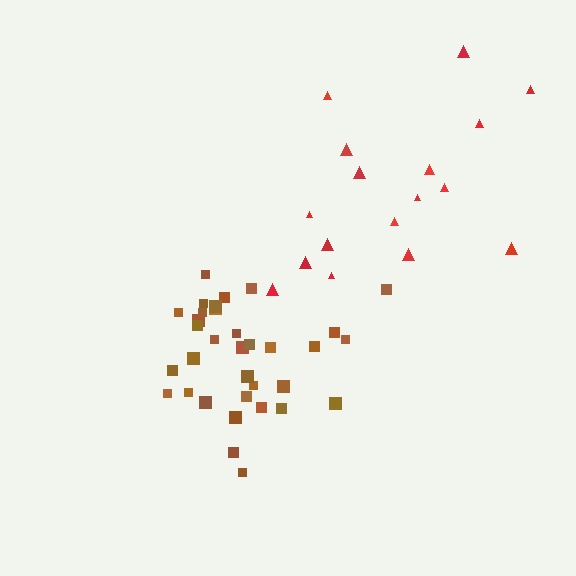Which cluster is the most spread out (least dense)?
Red.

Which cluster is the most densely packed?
Brown.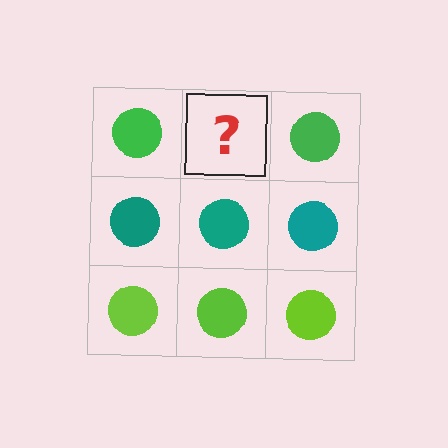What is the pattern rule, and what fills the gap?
The rule is that each row has a consistent color. The gap should be filled with a green circle.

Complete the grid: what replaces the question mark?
The question mark should be replaced with a green circle.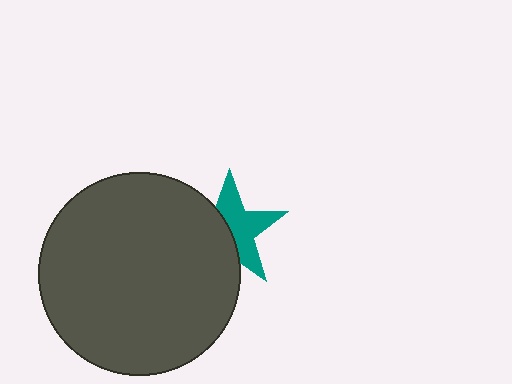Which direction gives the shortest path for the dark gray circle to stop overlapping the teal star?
Moving left gives the shortest separation.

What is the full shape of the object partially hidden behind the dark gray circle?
The partially hidden object is a teal star.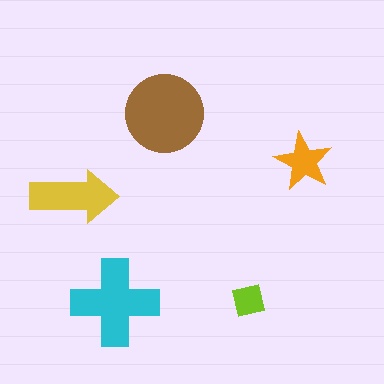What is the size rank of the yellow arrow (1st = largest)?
3rd.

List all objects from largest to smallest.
The brown circle, the cyan cross, the yellow arrow, the orange star, the lime square.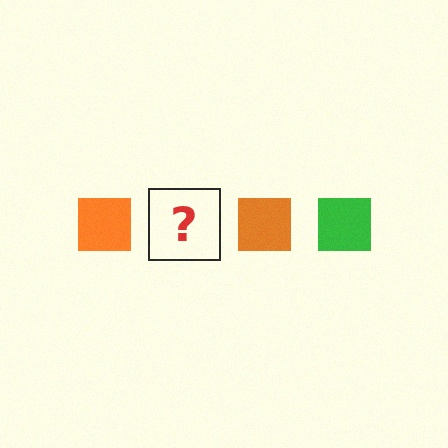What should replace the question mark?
The question mark should be replaced with a green square.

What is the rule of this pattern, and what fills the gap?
The rule is that the pattern cycles through orange, green squares. The gap should be filled with a green square.